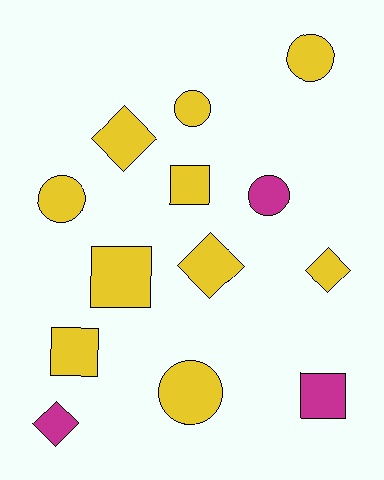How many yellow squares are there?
There are 3 yellow squares.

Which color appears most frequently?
Yellow, with 10 objects.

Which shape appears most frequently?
Circle, with 5 objects.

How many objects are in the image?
There are 13 objects.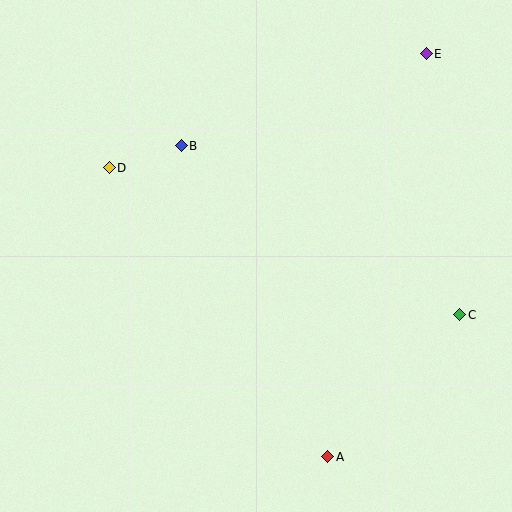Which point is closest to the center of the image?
Point B at (181, 146) is closest to the center.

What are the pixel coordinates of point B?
Point B is at (181, 146).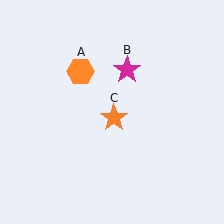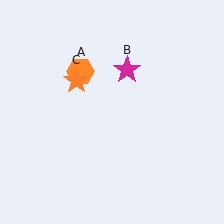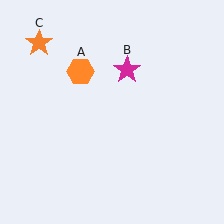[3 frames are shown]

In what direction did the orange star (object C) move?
The orange star (object C) moved up and to the left.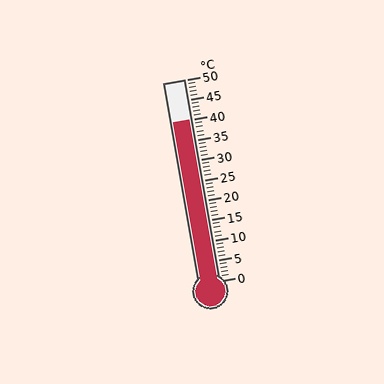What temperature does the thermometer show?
The thermometer shows approximately 40°C.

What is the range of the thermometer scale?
The thermometer scale ranges from 0°C to 50°C.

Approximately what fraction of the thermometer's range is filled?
The thermometer is filled to approximately 80% of its range.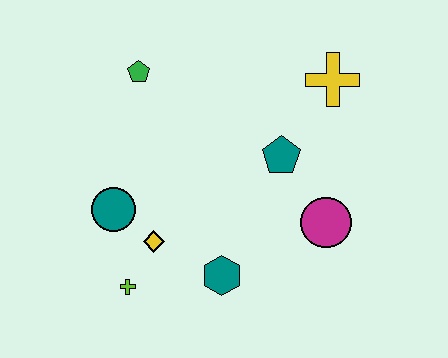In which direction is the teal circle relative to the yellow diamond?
The teal circle is to the left of the yellow diamond.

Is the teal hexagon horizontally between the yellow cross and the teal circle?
Yes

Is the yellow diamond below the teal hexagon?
No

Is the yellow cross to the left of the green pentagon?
No